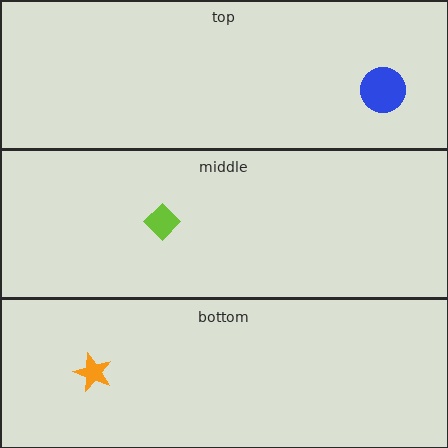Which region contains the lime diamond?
The middle region.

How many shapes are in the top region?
1.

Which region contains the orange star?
The bottom region.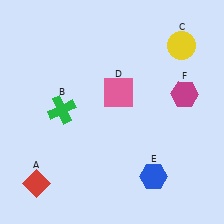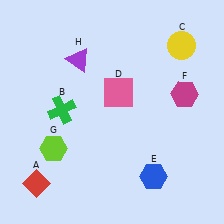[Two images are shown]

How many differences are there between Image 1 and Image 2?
There are 2 differences between the two images.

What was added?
A lime hexagon (G), a purple triangle (H) were added in Image 2.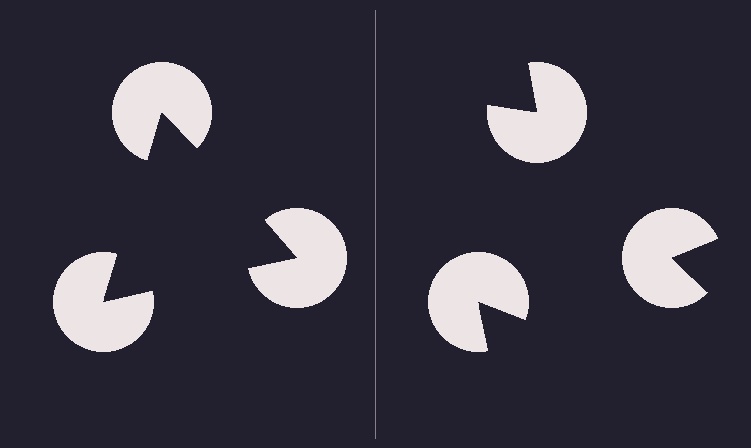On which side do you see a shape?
An illusory triangle appears on the left side. On the right side the wedge cuts are rotated, so no coherent shape forms.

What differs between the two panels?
The pac-man discs are positioned identically on both sides; only the wedge orientations differ. On the left they align to a triangle; on the right they are misaligned.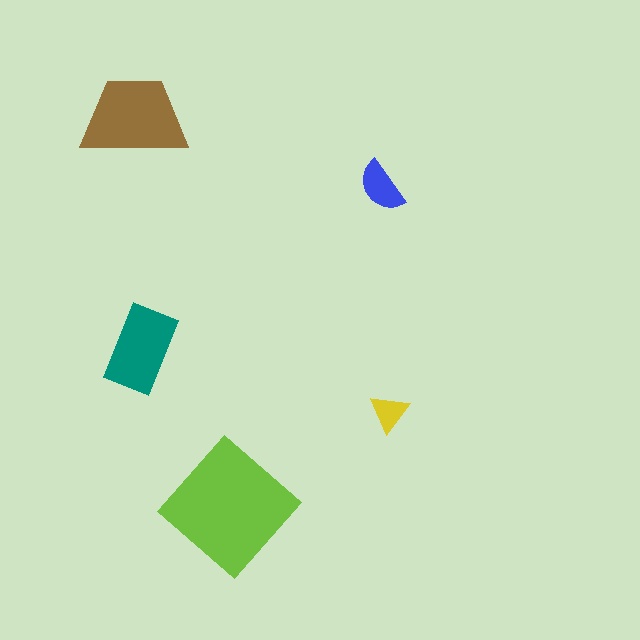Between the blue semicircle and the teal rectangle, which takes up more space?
The teal rectangle.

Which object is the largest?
The lime diamond.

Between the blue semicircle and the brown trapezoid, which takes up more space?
The brown trapezoid.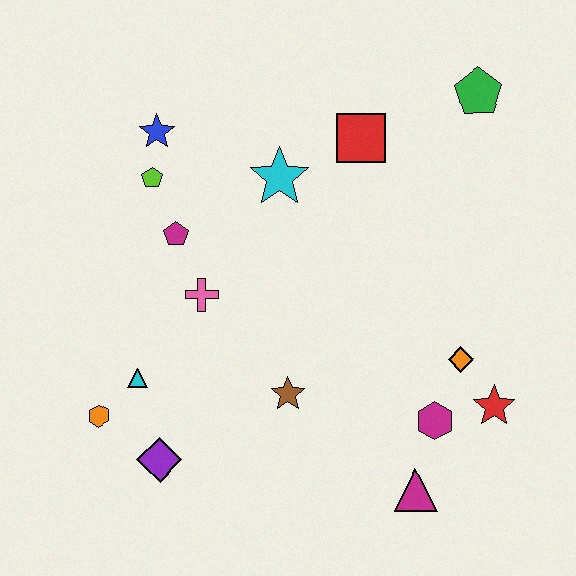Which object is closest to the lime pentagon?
The blue star is closest to the lime pentagon.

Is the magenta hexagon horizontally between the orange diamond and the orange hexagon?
Yes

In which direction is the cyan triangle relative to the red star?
The cyan triangle is to the left of the red star.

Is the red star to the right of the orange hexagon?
Yes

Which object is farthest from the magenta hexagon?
The blue star is farthest from the magenta hexagon.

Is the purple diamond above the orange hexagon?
No